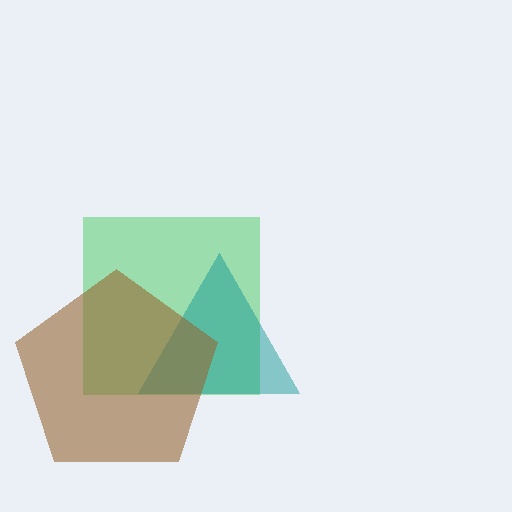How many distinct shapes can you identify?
There are 3 distinct shapes: a green square, a teal triangle, a brown pentagon.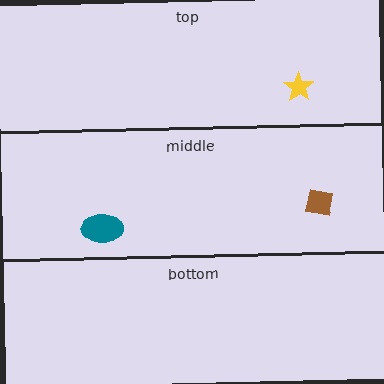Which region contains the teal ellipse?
The middle region.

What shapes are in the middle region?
The teal ellipse, the brown square.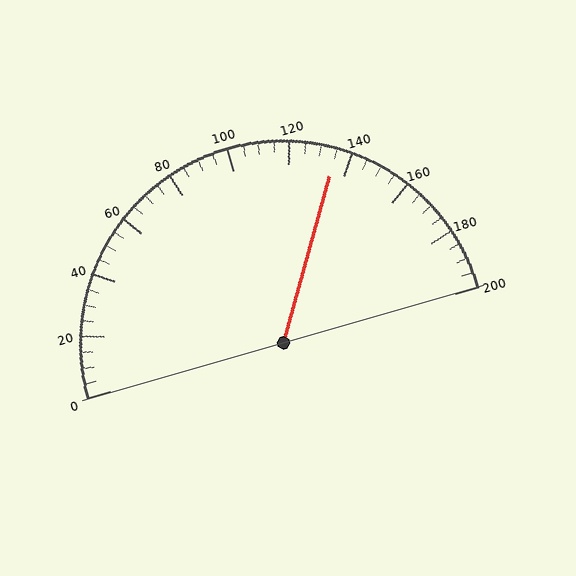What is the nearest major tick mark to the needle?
The nearest major tick mark is 140.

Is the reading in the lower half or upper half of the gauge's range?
The reading is in the upper half of the range (0 to 200).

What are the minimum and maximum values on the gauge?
The gauge ranges from 0 to 200.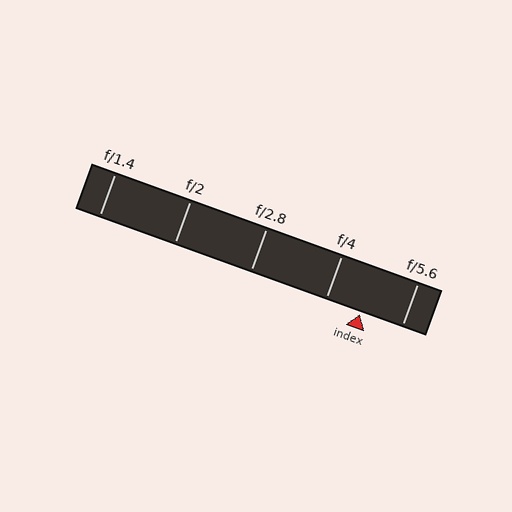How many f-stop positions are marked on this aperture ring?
There are 5 f-stop positions marked.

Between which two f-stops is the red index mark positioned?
The index mark is between f/4 and f/5.6.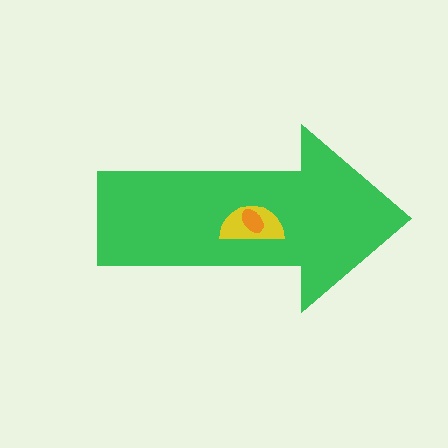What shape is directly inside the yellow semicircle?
The orange ellipse.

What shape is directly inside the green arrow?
The yellow semicircle.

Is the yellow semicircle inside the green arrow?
Yes.